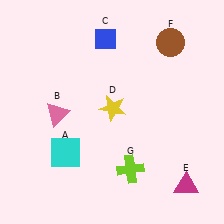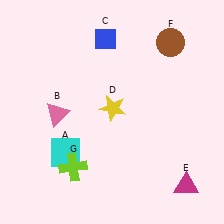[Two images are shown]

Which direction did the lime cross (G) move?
The lime cross (G) moved left.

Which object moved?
The lime cross (G) moved left.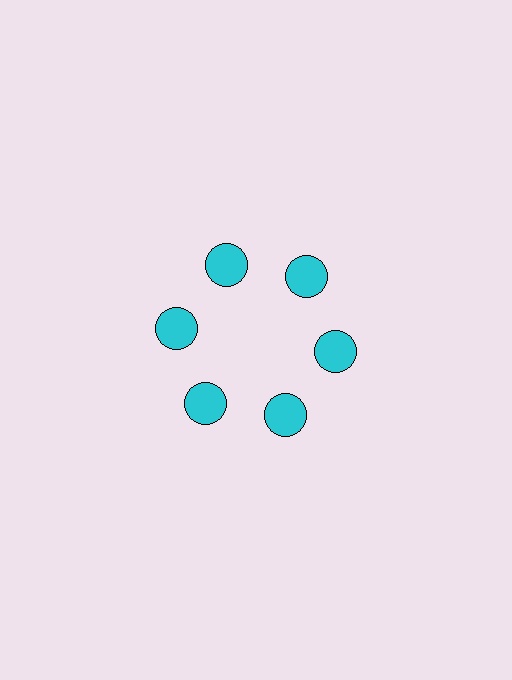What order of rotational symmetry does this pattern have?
This pattern has 6-fold rotational symmetry.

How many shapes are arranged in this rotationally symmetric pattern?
There are 6 shapes, arranged in 6 groups of 1.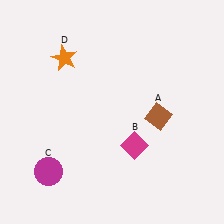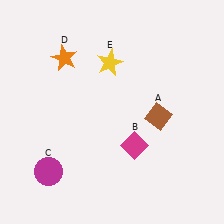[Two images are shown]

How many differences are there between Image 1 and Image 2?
There is 1 difference between the two images.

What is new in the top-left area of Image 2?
A yellow star (E) was added in the top-left area of Image 2.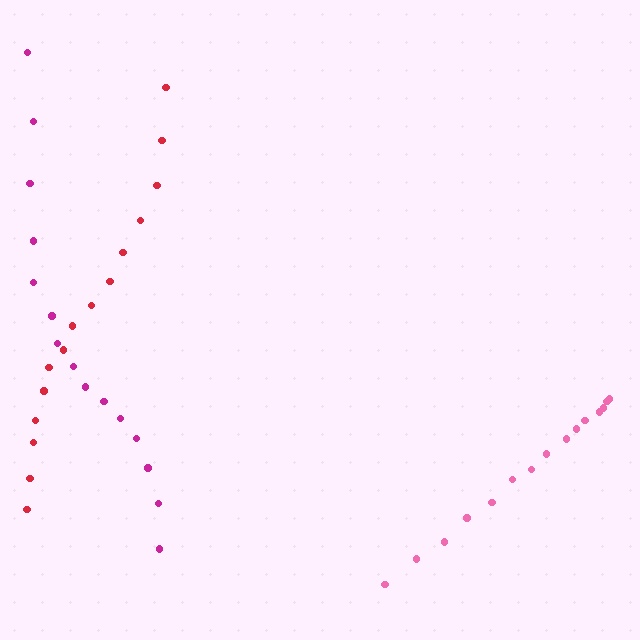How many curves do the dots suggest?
There are 3 distinct paths.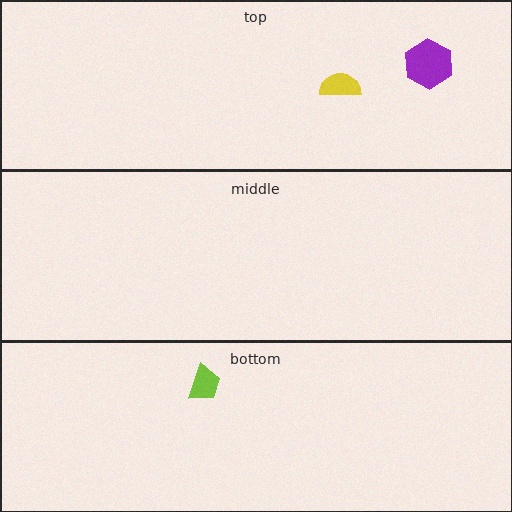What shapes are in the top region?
The yellow semicircle, the purple hexagon.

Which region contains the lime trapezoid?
The bottom region.